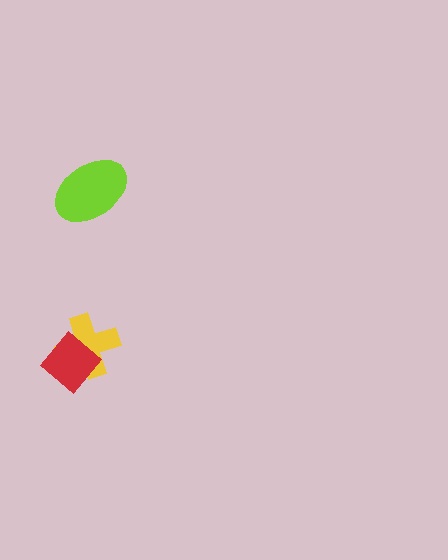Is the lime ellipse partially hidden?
No, no other shape covers it.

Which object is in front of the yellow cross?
The red diamond is in front of the yellow cross.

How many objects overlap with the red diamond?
1 object overlaps with the red diamond.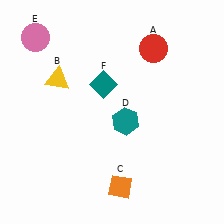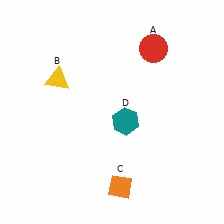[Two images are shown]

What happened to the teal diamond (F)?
The teal diamond (F) was removed in Image 2. It was in the top-left area of Image 1.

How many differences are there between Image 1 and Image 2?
There are 2 differences between the two images.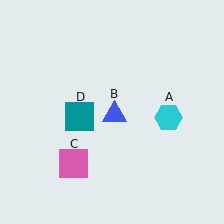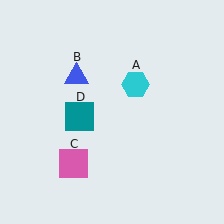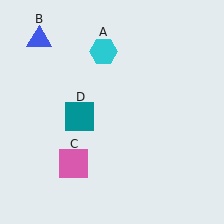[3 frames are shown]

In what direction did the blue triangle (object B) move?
The blue triangle (object B) moved up and to the left.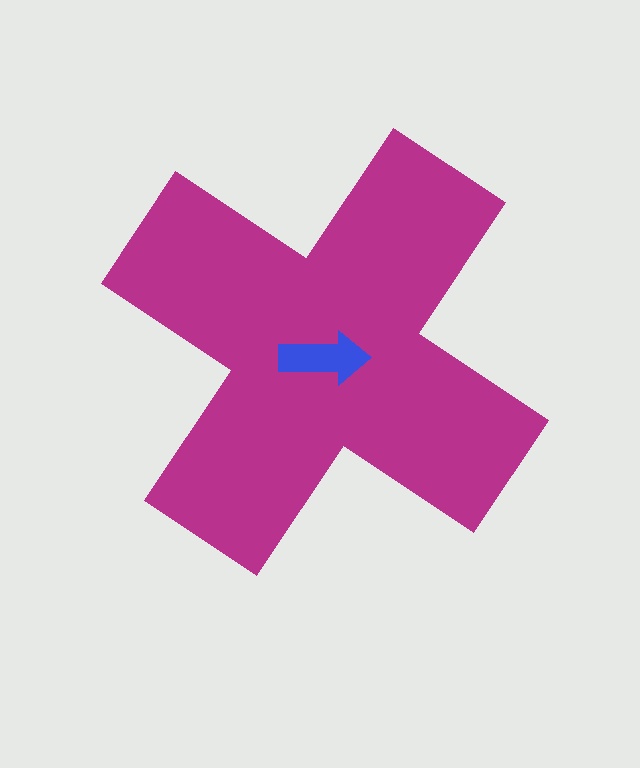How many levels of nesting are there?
2.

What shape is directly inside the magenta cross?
The blue arrow.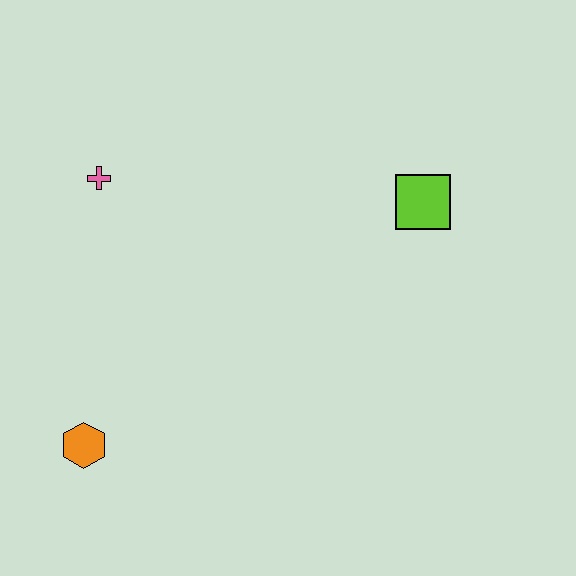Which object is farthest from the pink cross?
The lime square is farthest from the pink cross.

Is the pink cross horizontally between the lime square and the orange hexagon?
Yes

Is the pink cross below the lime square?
No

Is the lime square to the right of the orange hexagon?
Yes